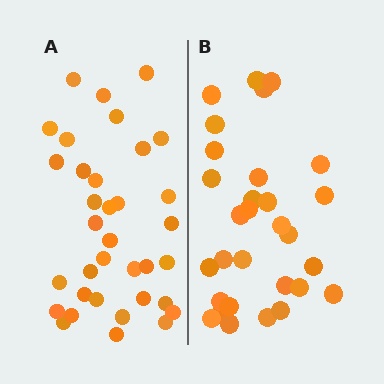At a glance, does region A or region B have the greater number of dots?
Region A (the left region) has more dots.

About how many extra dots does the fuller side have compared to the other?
Region A has about 5 more dots than region B.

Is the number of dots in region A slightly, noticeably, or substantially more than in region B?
Region A has only slightly more — the two regions are fairly close. The ratio is roughly 1.2 to 1.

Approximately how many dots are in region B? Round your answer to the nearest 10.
About 30 dots.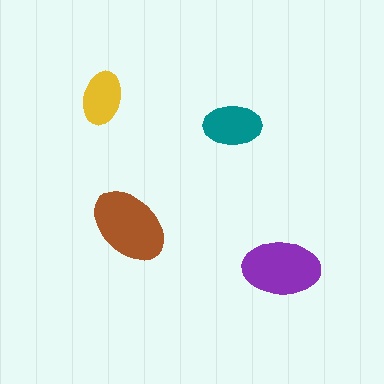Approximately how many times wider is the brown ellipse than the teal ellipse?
About 1.5 times wider.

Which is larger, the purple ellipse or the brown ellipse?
The brown one.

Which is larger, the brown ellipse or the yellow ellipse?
The brown one.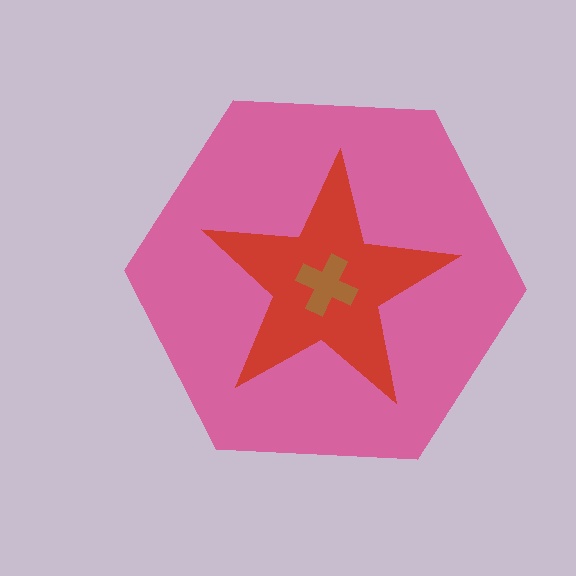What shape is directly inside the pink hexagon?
The red star.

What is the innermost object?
The brown cross.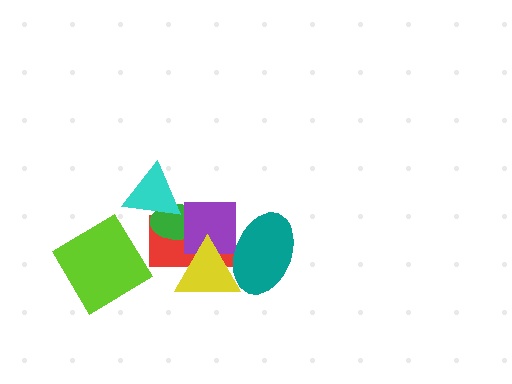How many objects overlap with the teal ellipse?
3 objects overlap with the teal ellipse.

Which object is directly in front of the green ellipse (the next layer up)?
The purple square is directly in front of the green ellipse.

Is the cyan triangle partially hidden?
No, no other shape covers it.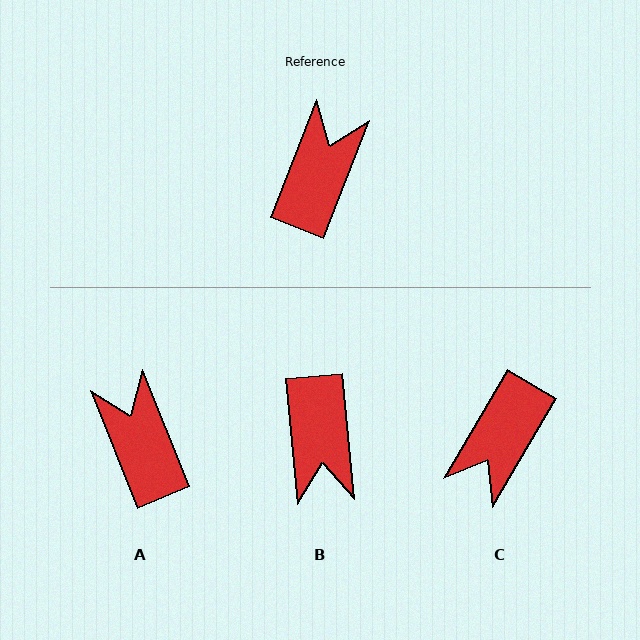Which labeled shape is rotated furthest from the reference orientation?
C, about 170 degrees away.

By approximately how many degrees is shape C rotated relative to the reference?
Approximately 170 degrees counter-clockwise.